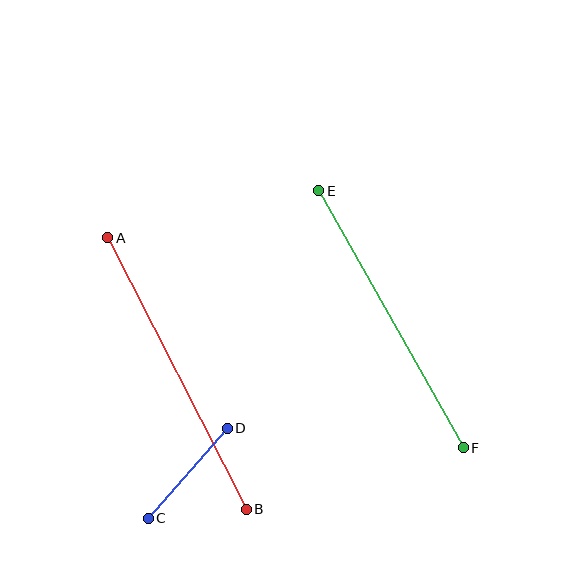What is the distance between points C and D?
The distance is approximately 120 pixels.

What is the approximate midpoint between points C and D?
The midpoint is at approximately (188, 473) pixels.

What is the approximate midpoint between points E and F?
The midpoint is at approximately (391, 319) pixels.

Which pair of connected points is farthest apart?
Points A and B are farthest apart.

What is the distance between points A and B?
The distance is approximately 305 pixels.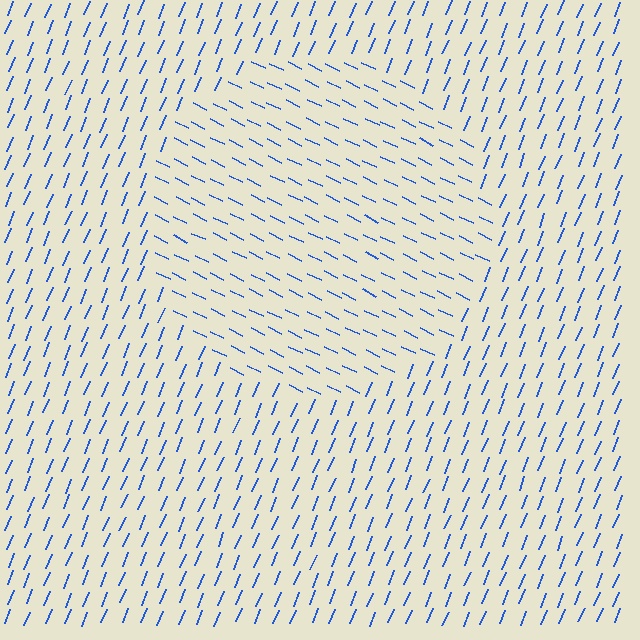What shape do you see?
I see a circle.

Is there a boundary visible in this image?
Yes, there is a texture boundary formed by a change in line orientation.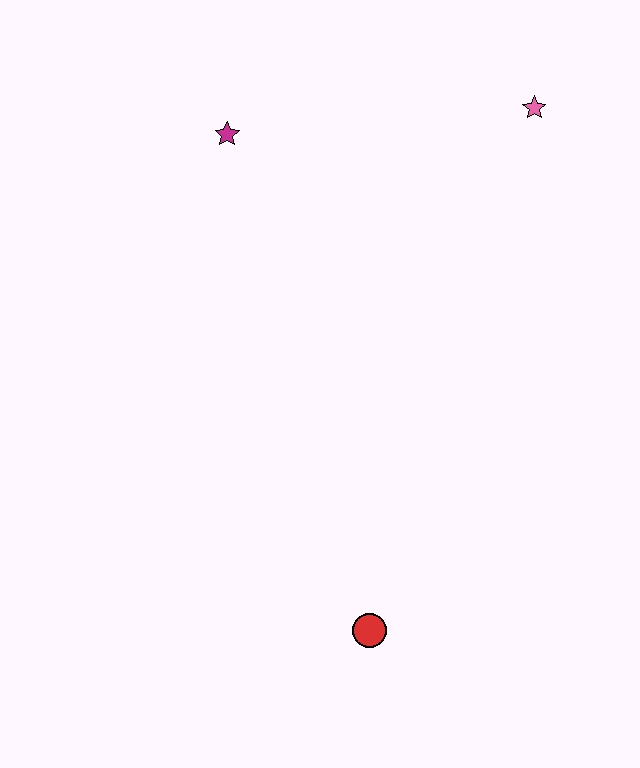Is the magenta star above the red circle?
Yes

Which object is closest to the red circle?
The magenta star is closest to the red circle.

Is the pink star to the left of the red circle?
No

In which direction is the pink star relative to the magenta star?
The pink star is to the right of the magenta star.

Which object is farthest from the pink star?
The red circle is farthest from the pink star.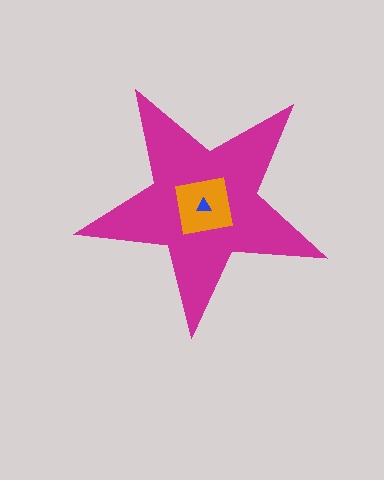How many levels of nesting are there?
3.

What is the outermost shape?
The magenta star.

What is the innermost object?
The blue triangle.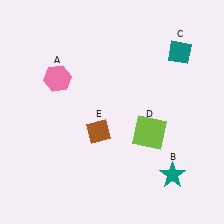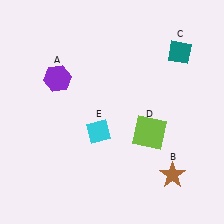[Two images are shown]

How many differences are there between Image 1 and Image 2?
There are 3 differences between the two images.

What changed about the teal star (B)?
In Image 1, B is teal. In Image 2, it changed to brown.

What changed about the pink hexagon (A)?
In Image 1, A is pink. In Image 2, it changed to purple.